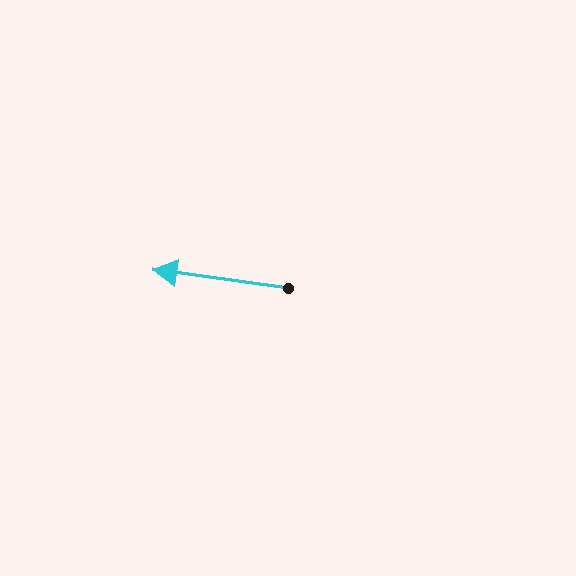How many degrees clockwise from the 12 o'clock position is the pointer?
Approximately 278 degrees.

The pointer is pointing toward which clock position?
Roughly 9 o'clock.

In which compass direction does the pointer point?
West.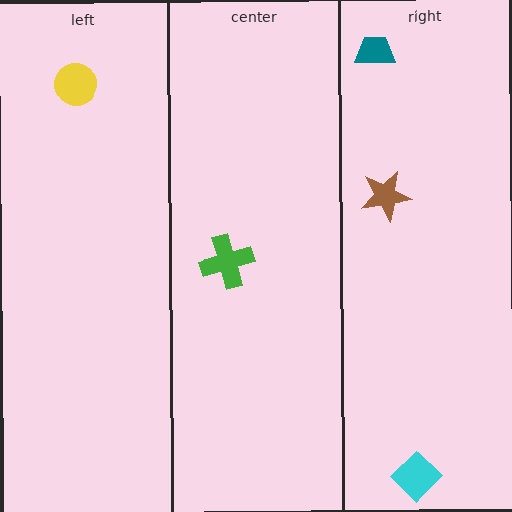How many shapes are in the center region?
1.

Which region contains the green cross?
The center region.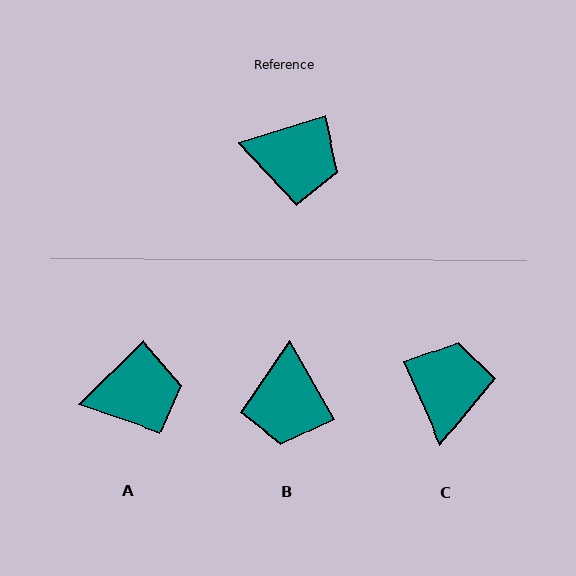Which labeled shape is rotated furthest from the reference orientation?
C, about 97 degrees away.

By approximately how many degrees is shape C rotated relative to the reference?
Approximately 97 degrees counter-clockwise.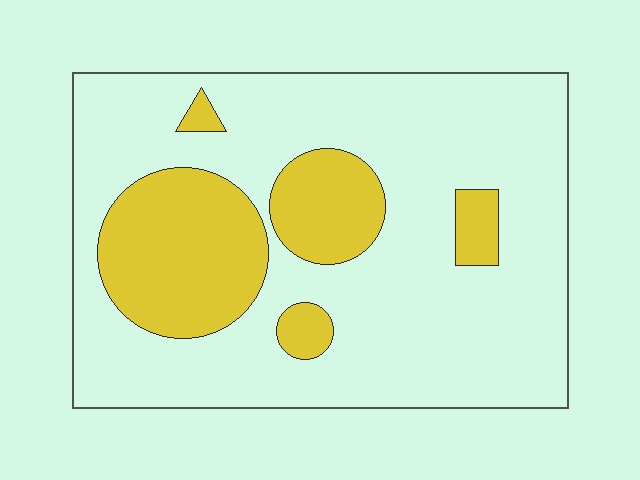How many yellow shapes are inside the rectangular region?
5.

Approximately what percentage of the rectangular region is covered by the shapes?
Approximately 25%.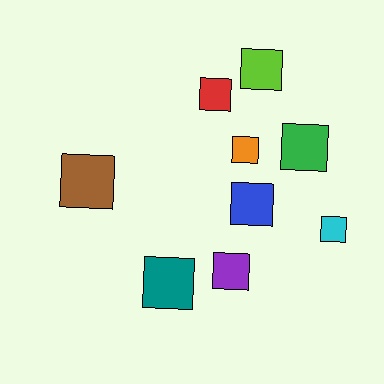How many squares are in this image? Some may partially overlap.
There are 9 squares.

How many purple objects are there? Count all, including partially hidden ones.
There is 1 purple object.